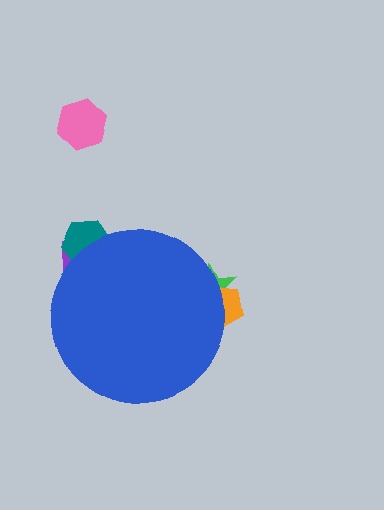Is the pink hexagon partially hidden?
No, the pink hexagon is fully visible.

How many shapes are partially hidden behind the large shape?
4 shapes are partially hidden.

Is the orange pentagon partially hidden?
Yes, the orange pentagon is partially hidden behind the blue circle.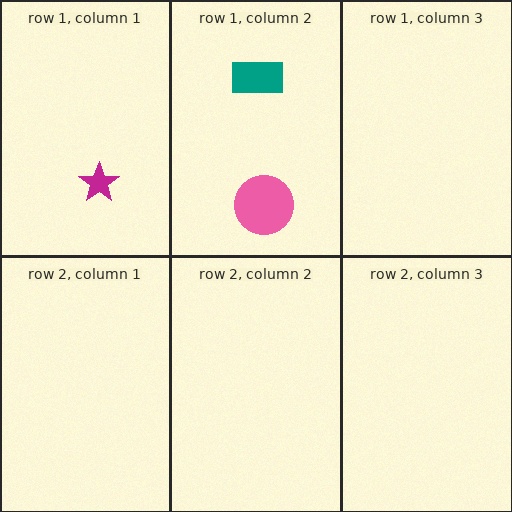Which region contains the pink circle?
The row 1, column 2 region.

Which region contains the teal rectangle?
The row 1, column 2 region.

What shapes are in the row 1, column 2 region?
The pink circle, the teal rectangle.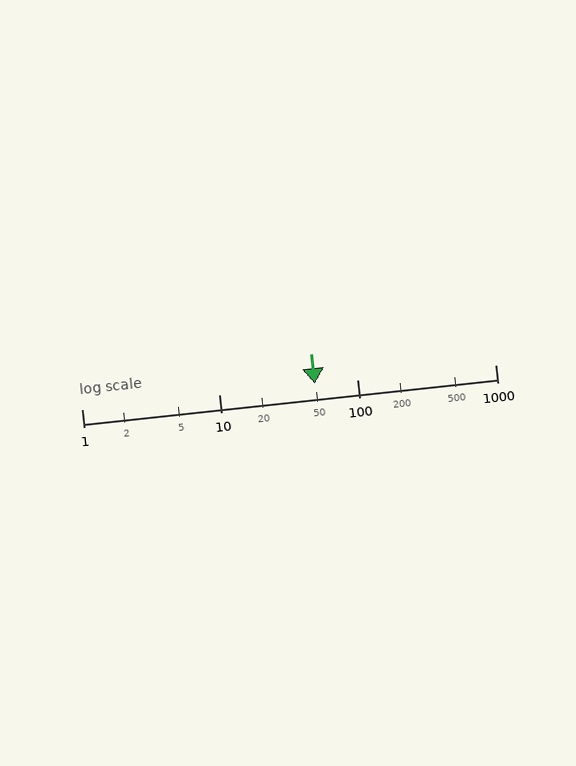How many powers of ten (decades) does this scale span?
The scale spans 3 decades, from 1 to 1000.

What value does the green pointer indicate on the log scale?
The pointer indicates approximately 49.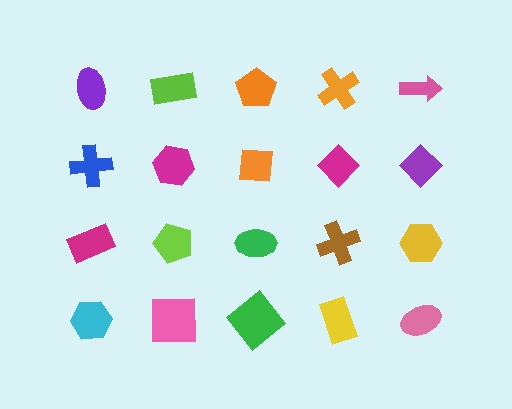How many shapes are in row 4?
5 shapes.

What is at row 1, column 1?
A purple ellipse.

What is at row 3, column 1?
A magenta rectangle.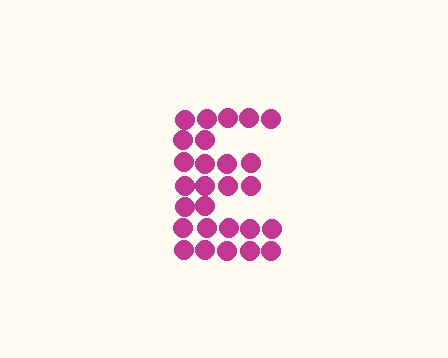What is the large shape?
The large shape is the letter E.